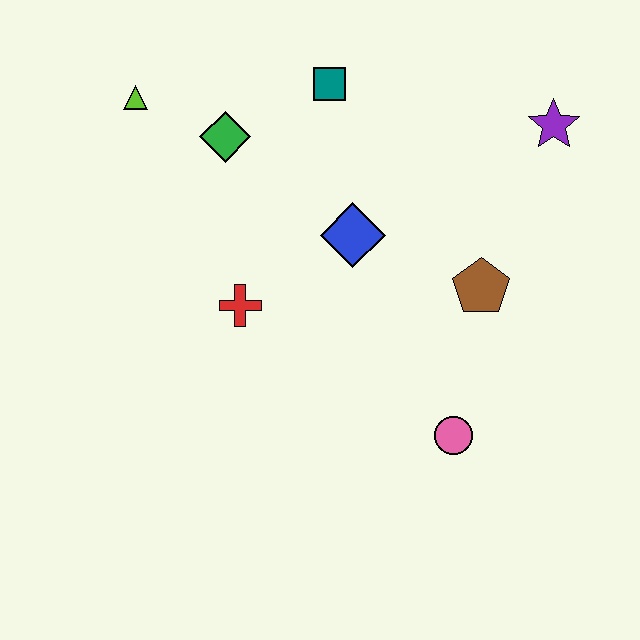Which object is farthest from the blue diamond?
The lime triangle is farthest from the blue diamond.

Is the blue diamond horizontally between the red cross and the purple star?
Yes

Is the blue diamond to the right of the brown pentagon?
No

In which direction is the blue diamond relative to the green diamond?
The blue diamond is to the right of the green diamond.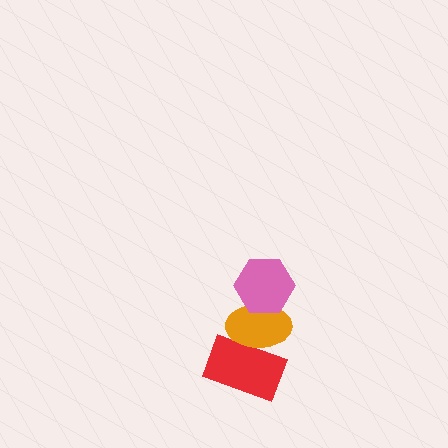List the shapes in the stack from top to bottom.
From top to bottom: the pink hexagon, the orange ellipse, the red rectangle.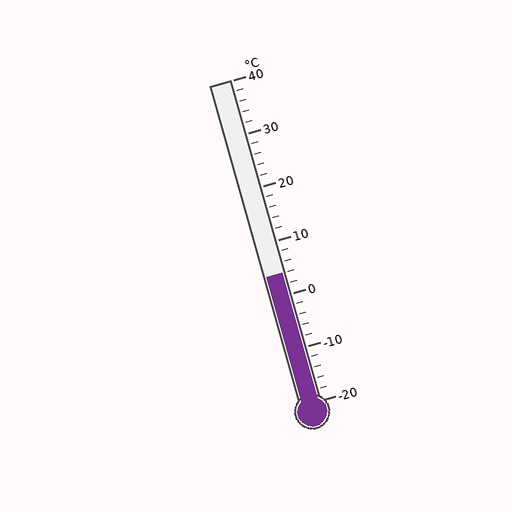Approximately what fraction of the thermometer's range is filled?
The thermometer is filled to approximately 40% of its range.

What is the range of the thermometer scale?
The thermometer scale ranges from -20°C to 40°C.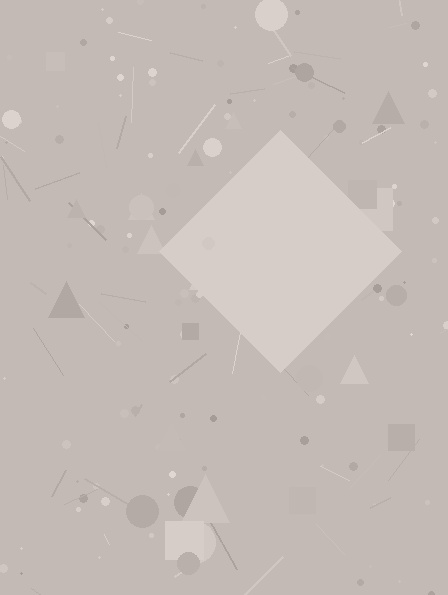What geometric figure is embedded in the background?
A diamond is embedded in the background.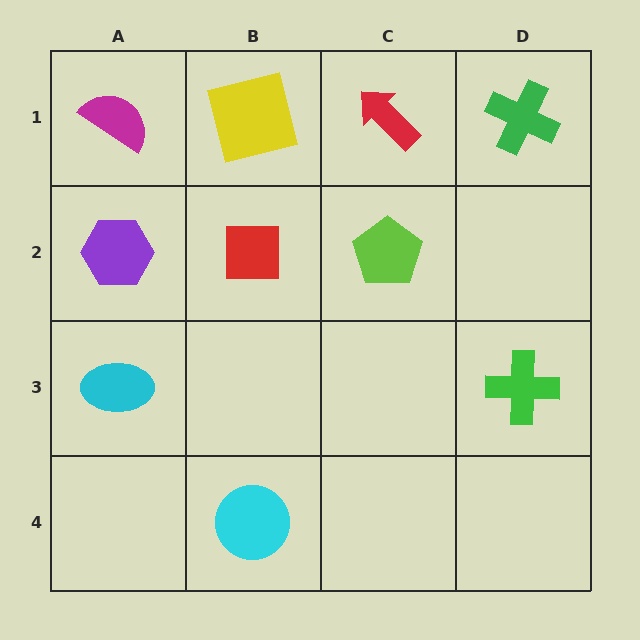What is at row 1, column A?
A magenta semicircle.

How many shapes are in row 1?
4 shapes.